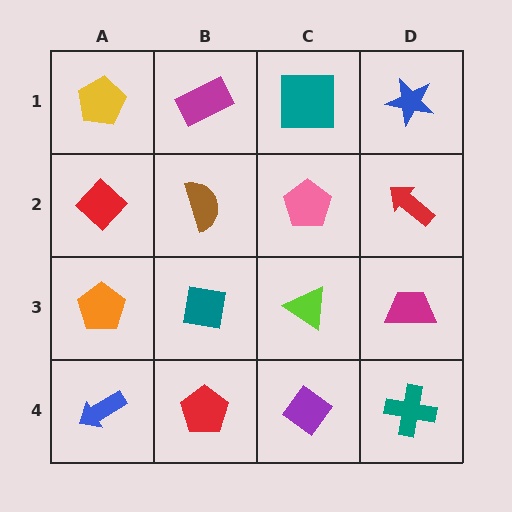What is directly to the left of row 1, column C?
A magenta rectangle.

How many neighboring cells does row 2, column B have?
4.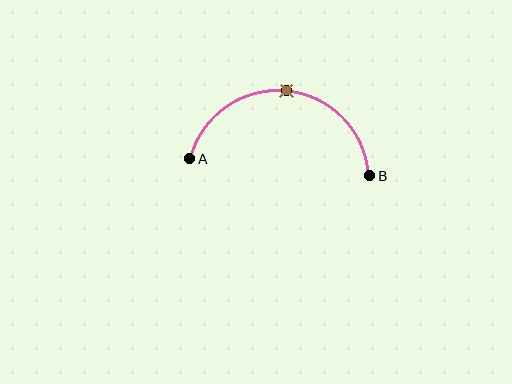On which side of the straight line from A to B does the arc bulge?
The arc bulges above the straight line connecting A and B.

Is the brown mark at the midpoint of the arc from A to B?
Yes. The brown mark lies on the arc at equal arc-length from both A and B — it is the arc midpoint.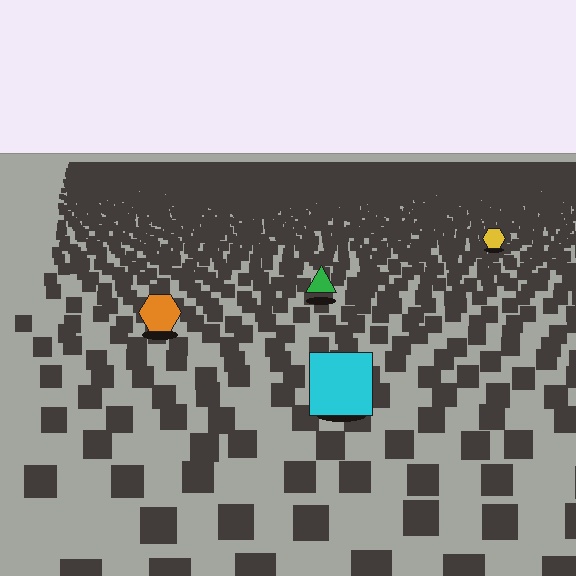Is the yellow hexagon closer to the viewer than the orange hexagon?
No. The orange hexagon is closer — you can tell from the texture gradient: the ground texture is coarser near it.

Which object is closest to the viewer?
The cyan square is closest. The texture marks near it are larger and more spread out.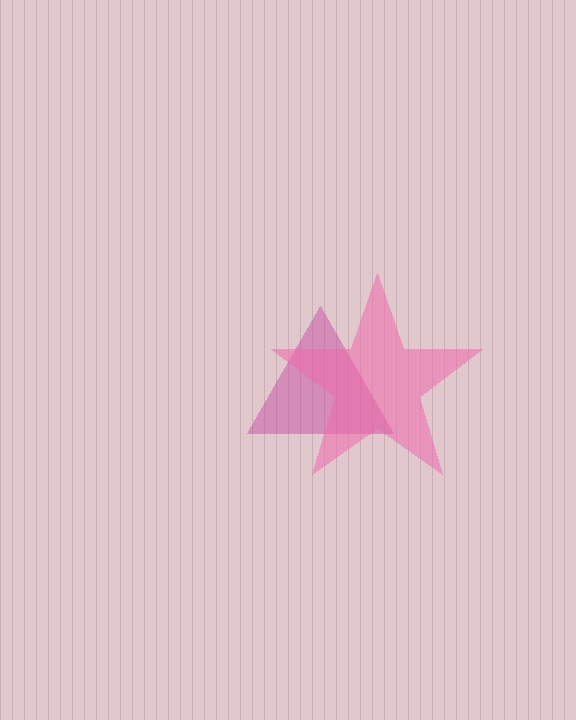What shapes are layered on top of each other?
The layered shapes are: a magenta triangle, a pink star.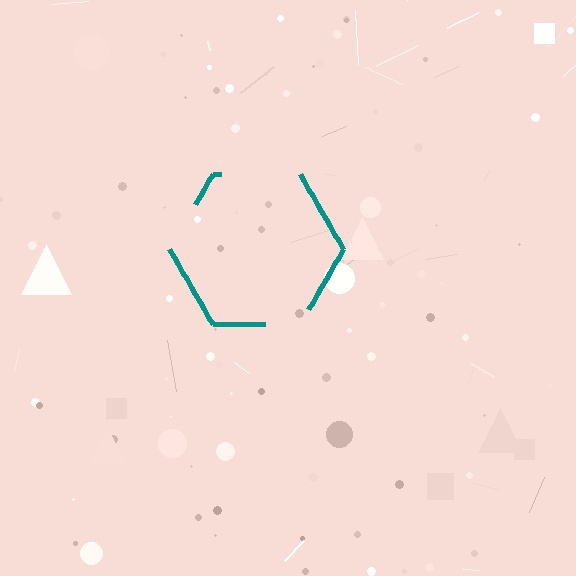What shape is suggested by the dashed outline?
The dashed outline suggests a hexagon.